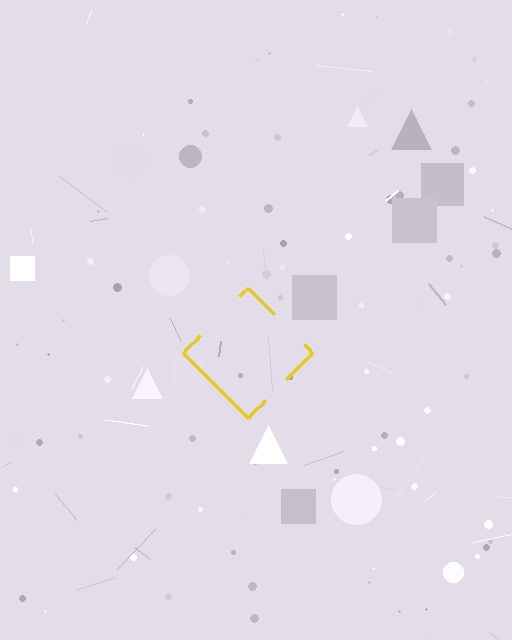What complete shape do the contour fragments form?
The contour fragments form a diamond.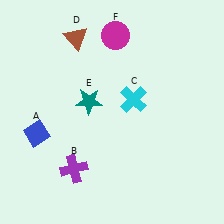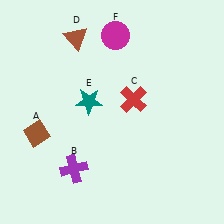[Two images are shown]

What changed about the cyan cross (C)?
In Image 1, C is cyan. In Image 2, it changed to red.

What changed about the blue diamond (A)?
In Image 1, A is blue. In Image 2, it changed to brown.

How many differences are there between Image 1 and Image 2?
There are 2 differences between the two images.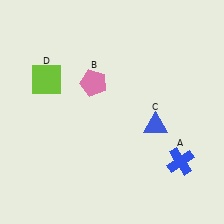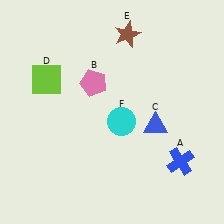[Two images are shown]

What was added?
A brown star (E), a cyan circle (F) were added in Image 2.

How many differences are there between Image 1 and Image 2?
There are 2 differences between the two images.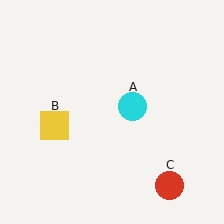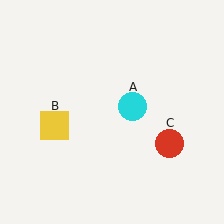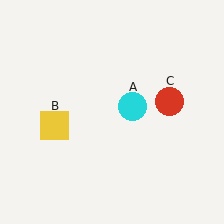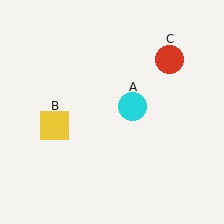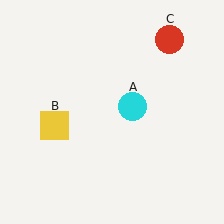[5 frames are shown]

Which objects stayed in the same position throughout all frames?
Cyan circle (object A) and yellow square (object B) remained stationary.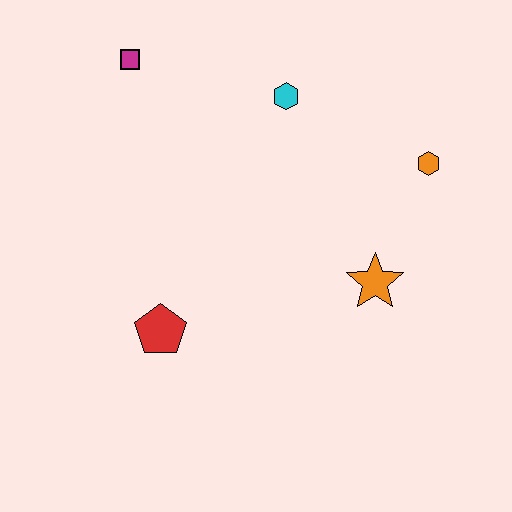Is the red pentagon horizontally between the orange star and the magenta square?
Yes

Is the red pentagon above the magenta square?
No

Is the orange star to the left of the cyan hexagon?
No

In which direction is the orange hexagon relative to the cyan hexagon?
The orange hexagon is to the right of the cyan hexagon.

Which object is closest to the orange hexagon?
The orange star is closest to the orange hexagon.